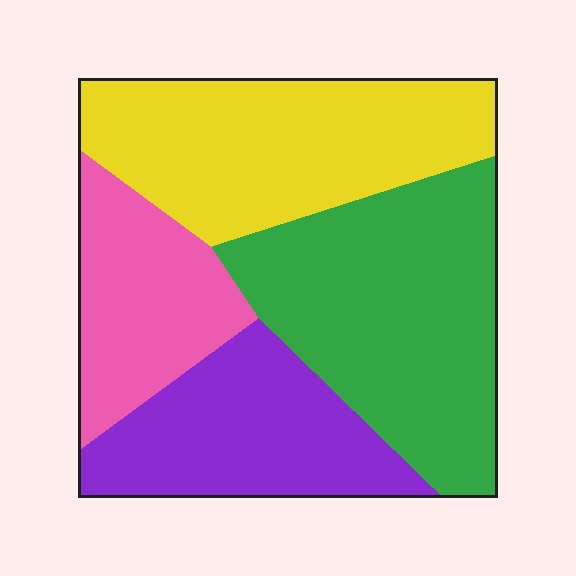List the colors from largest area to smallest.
From largest to smallest: green, yellow, purple, pink.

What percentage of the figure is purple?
Purple covers 21% of the figure.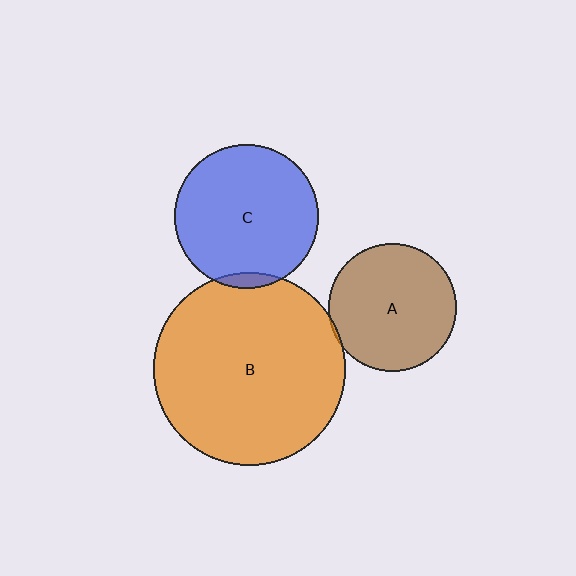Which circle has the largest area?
Circle B (orange).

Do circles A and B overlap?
Yes.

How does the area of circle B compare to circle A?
Approximately 2.3 times.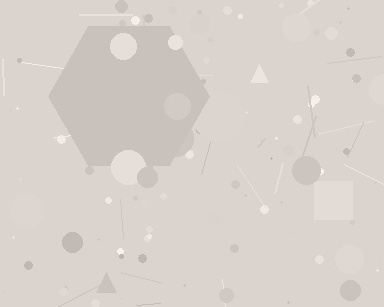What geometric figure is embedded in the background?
A hexagon is embedded in the background.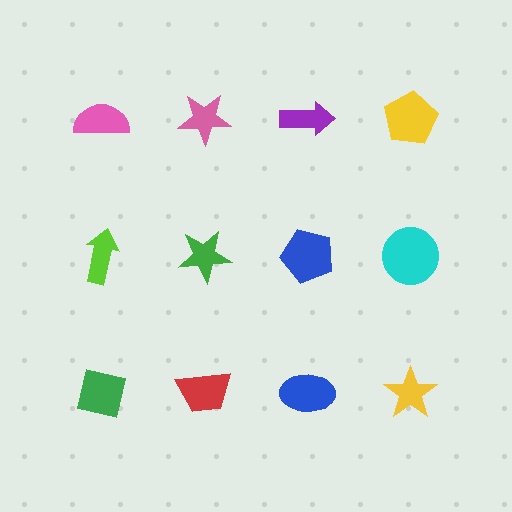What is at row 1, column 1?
A pink semicircle.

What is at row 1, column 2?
A pink star.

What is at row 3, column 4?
A yellow star.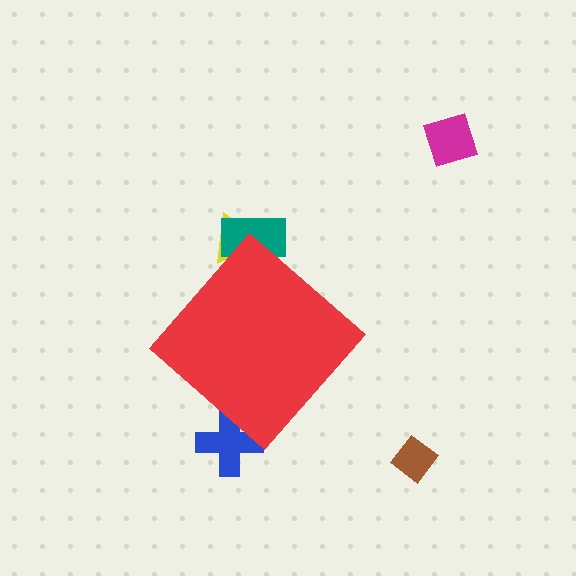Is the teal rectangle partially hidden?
Yes, the teal rectangle is partially hidden behind the red diamond.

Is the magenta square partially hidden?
No, the magenta square is fully visible.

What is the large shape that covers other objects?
A red diamond.